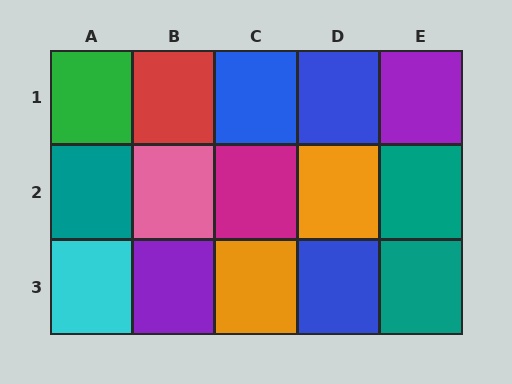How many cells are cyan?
1 cell is cyan.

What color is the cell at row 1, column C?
Blue.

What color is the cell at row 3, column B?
Purple.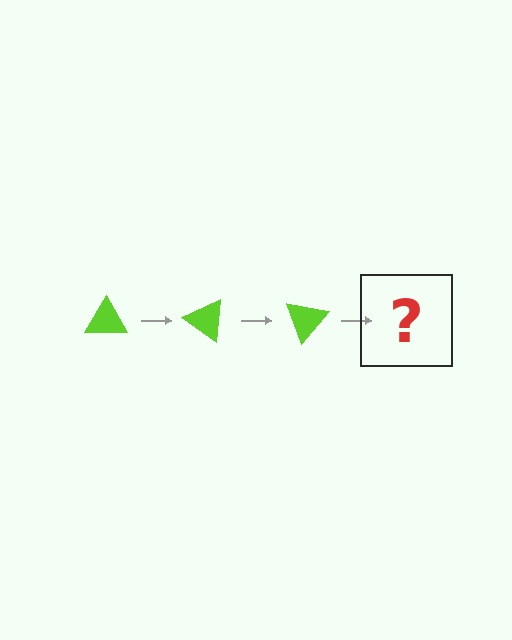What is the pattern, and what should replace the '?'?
The pattern is that the triangle rotates 35 degrees each step. The '?' should be a lime triangle rotated 105 degrees.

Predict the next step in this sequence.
The next step is a lime triangle rotated 105 degrees.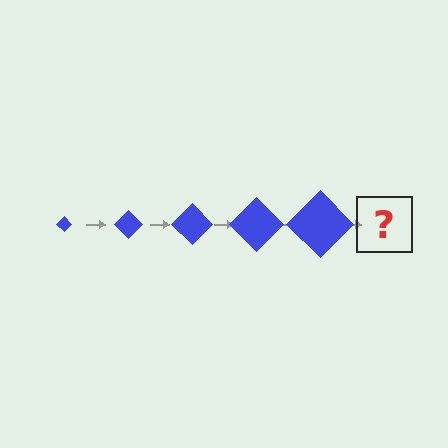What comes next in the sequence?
The next element should be a blue diamond, larger than the previous one.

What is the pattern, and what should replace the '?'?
The pattern is that the diamond gets progressively larger each step. The '?' should be a blue diamond, larger than the previous one.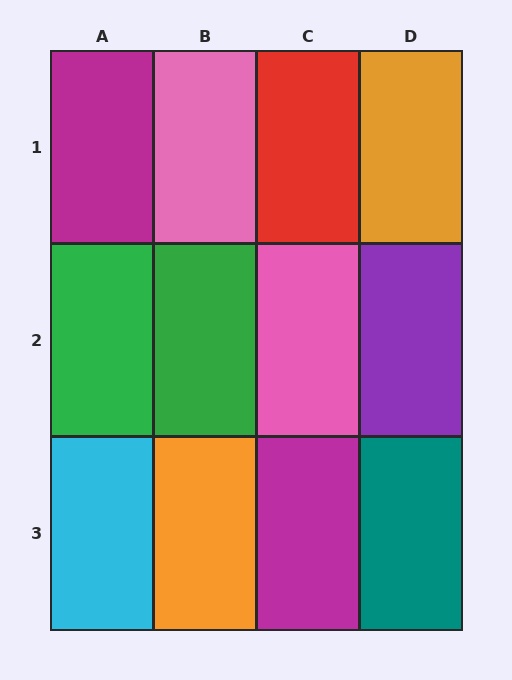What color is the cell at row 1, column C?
Red.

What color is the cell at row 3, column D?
Teal.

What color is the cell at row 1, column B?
Pink.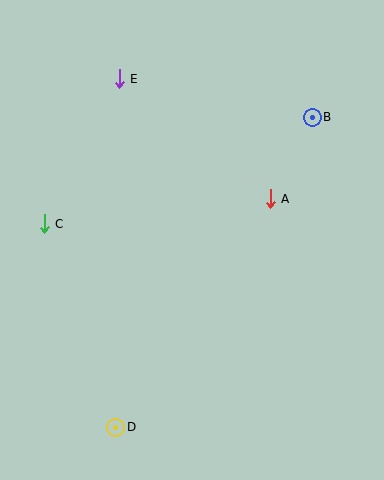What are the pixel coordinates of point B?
Point B is at (312, 117).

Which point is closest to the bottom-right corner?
Point D is closest to the bottom-right corner.